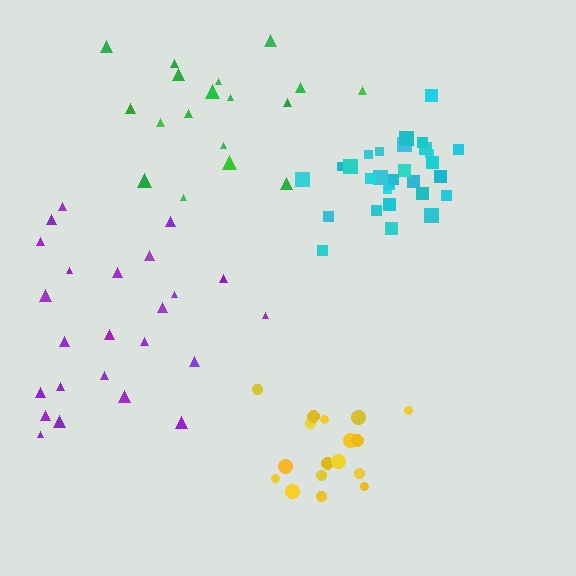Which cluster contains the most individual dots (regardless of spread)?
Cyan (29).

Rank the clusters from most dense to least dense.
cyan, yellow, purple, green.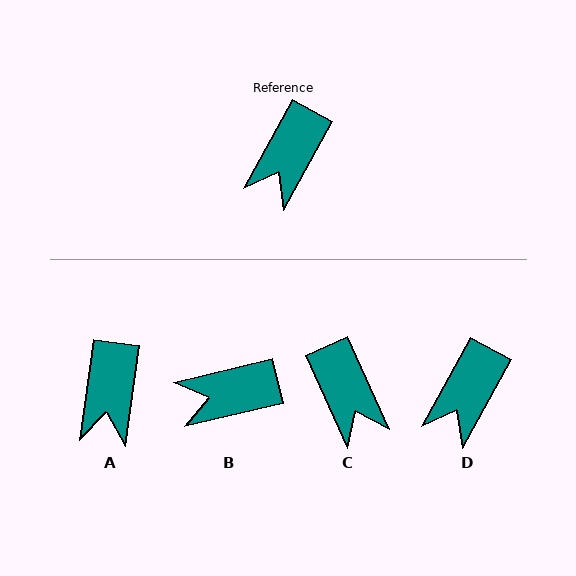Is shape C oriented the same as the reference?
No, it is off by about 53 degrees.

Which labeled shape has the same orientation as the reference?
D.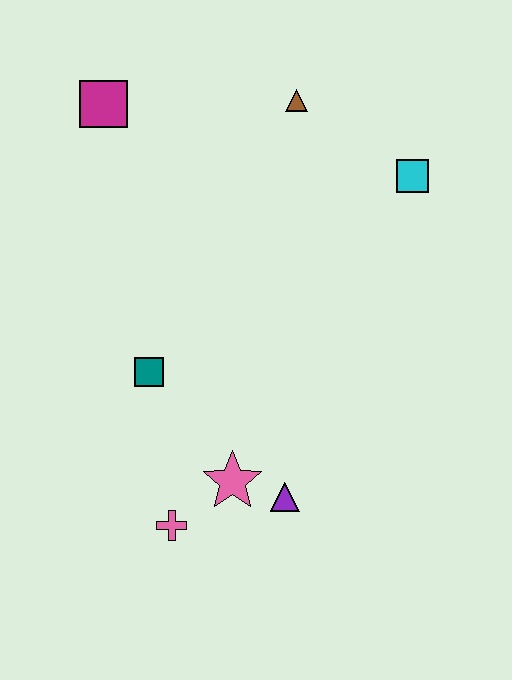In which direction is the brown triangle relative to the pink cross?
The brown triangle is above the pink cross.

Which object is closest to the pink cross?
The pink star is closest to the pink cross.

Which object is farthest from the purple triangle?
The magenta square is farthest from the purple triangle.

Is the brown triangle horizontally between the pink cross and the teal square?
No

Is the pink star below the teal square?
Yes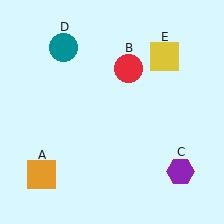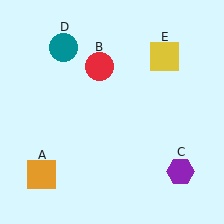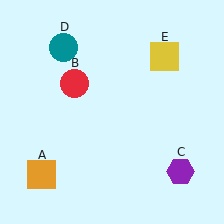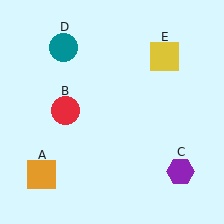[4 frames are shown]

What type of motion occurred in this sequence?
The red circle (object B) rotated counterclockwise around the center of the scene.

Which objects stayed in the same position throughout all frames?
Orange square (object A) and purple hexagon (object C) and teal circle (object D) and yellow square (object E) remained stationary.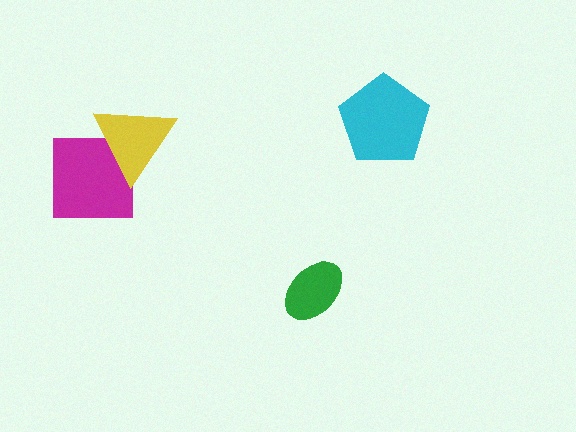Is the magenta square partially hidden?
Yes, it is partially covered by another shape.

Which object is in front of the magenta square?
The yellow triangle is in front of the magenta square.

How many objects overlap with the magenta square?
1 object overlaps with the magenta square.